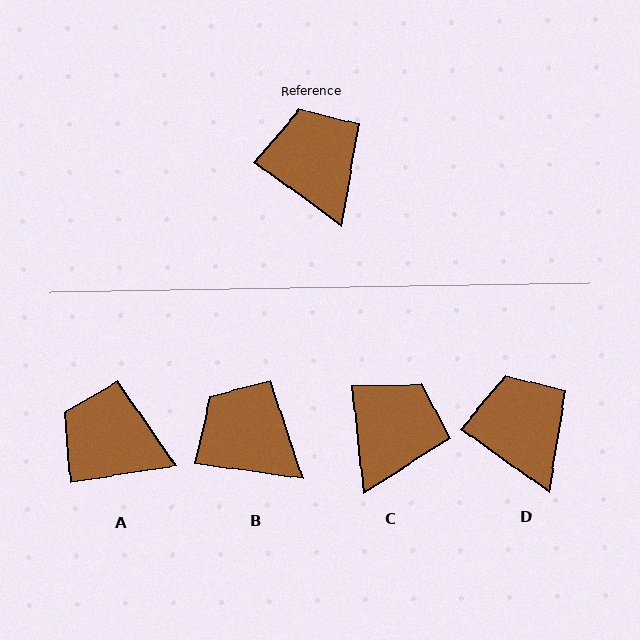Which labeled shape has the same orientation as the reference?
D.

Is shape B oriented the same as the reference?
No, it is off by about 28 degrees.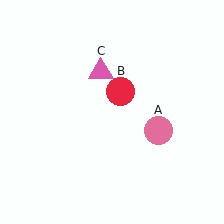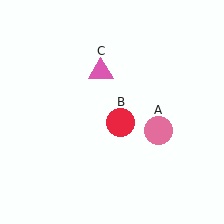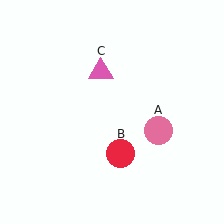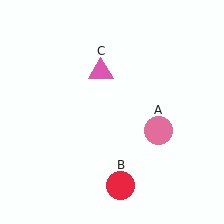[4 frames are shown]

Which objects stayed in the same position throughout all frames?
Pink circle (object A) and pink triangle (object C) remained stationary.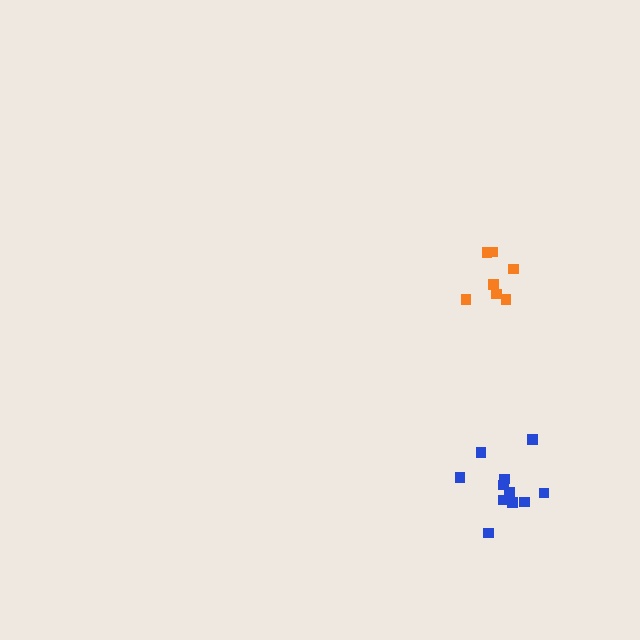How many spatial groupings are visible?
There are 2 spatial groupings.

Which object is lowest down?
The blue cluster is bottommost.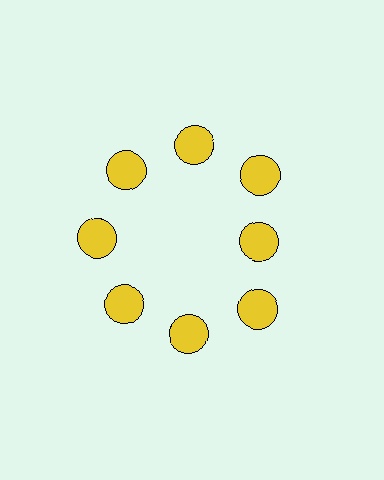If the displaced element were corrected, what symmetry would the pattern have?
It would have 8-fold rotational symmetry — the pattern would map onto itself every 45 degrees.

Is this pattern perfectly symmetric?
No. The 8 yellow circles are arranged in a ring, but one element near the 3 o'clock position is pulled inward toward the center, breaking the 8-fold rotational symmetry.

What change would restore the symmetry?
The symmetry would be restored by moving it outward, back onto the ring so that all 8 circles sit at equal angles and equal distance from the center.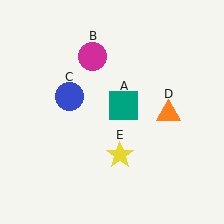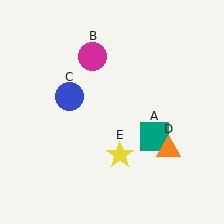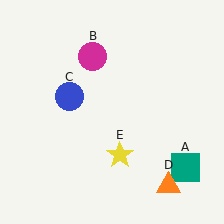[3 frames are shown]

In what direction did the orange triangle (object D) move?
The orange triangle (object D) moved down.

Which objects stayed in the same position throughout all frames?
Magenta circle (object B) and blue circle (object C) and yellow star (object E) remained stationary.